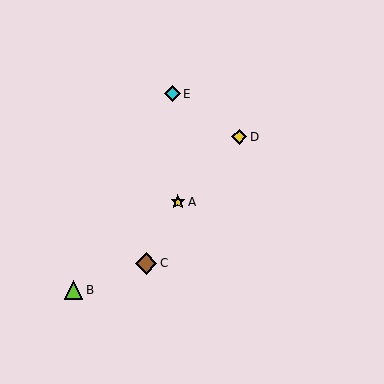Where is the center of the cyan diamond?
The center of the cyan diamond is at (173, 94).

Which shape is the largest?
The brown diamond (labeled C) is the largest.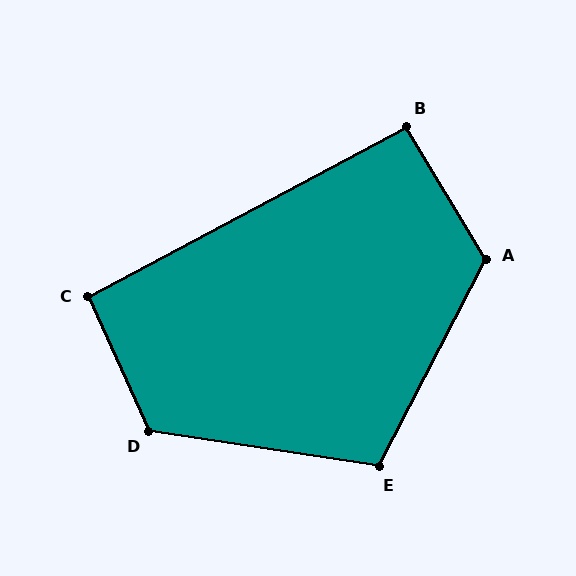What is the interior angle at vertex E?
Approximately 109 degrees (obtuse).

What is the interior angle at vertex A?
Approximately 122 degrees (obtuse).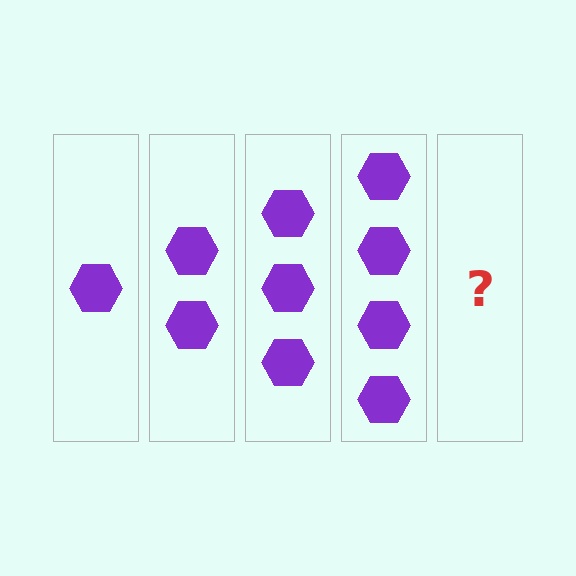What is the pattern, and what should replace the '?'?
The pattern is that each step adds one more hexagon. The '?' should be 5 hexagons.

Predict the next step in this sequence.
The next step is 5 hexagons.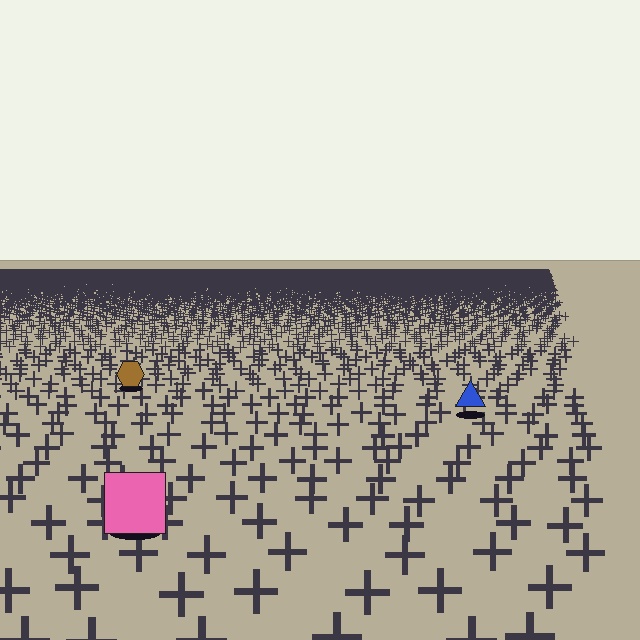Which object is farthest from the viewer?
The brown hexagon is farthest from the viewer. It appears smaller and the ground texture around it is denser.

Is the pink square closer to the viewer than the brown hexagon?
Yes. The pink square is closer — you can tell from the texture gradient: the ground texture is coarser near it.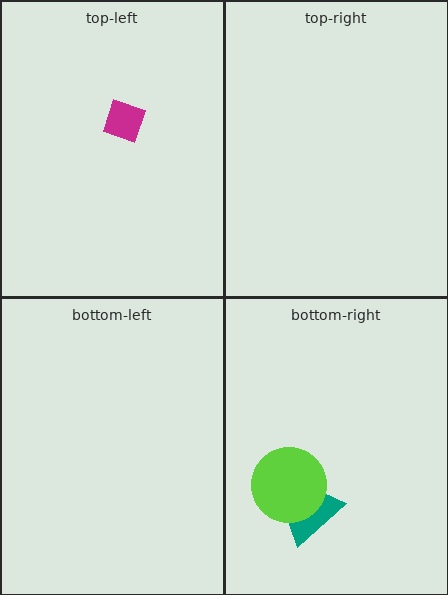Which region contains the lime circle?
The bottom-right region.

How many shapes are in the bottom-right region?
2.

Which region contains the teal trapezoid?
The bottom-right region.